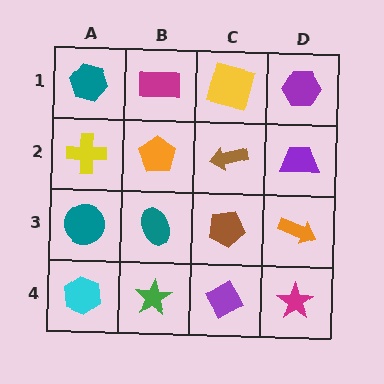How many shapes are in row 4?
4 shapes.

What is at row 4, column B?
A green star.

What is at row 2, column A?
A yellow cross.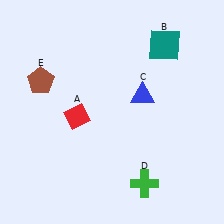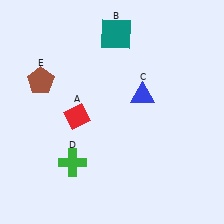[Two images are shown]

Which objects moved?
The objects that moved are: the teal square (B), the green cross (D).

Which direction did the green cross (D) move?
The green cross (D) moved left.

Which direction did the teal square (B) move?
The teal square (B) moved left.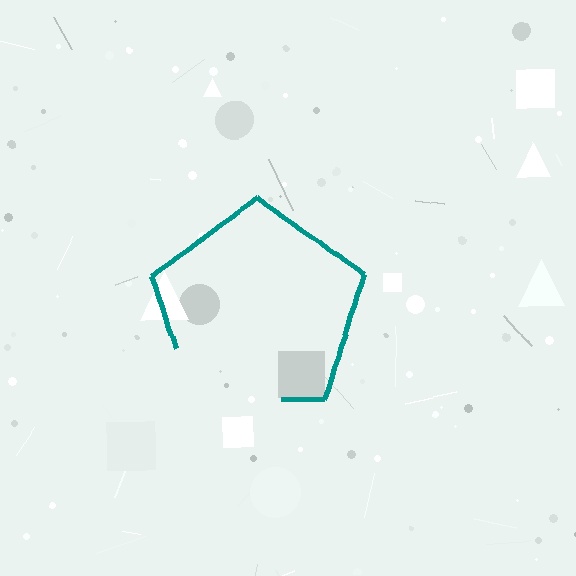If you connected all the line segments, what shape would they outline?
They would outline a pentagon.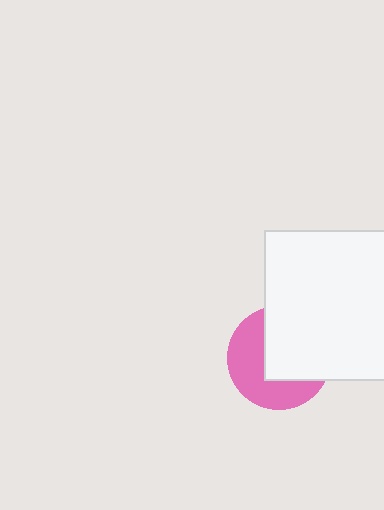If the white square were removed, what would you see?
You would see the complete pink circle.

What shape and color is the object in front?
The object in front is a white square.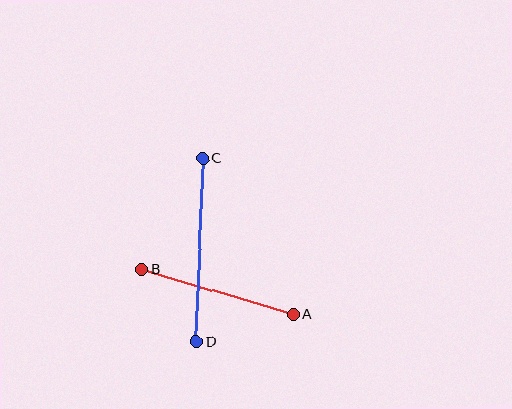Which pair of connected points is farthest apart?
Points C and D are farthest apart.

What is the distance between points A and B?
The distance is approximately 158 pixels.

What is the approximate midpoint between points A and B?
The midpoint is at approximately (218, 292) pixels.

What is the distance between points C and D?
The distance is approximately 183 pixels.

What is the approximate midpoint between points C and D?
The midpoint is at approximately (200, 250) pixels.